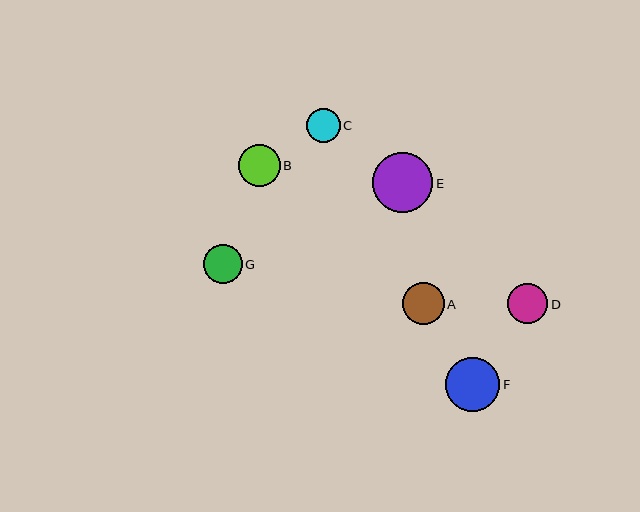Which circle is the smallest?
Circle C is the smallest with a size of approximately 34 pixels.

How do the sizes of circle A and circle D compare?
Circle A and circle D are approximately the same size.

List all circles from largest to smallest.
From largest to smallest: E, F, A, B, D, G, C.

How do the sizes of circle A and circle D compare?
Circle A and circle D are approximately the same size.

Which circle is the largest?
Circle E is the largest with a size of approximately 60 pixels.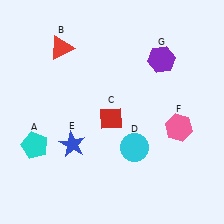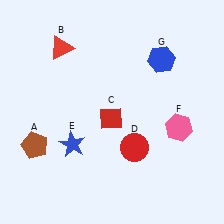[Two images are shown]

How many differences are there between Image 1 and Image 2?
There are 3 differences between the two images.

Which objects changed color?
A changed from cyan to brown. D changed from cyan to red. G changed from purple to blue.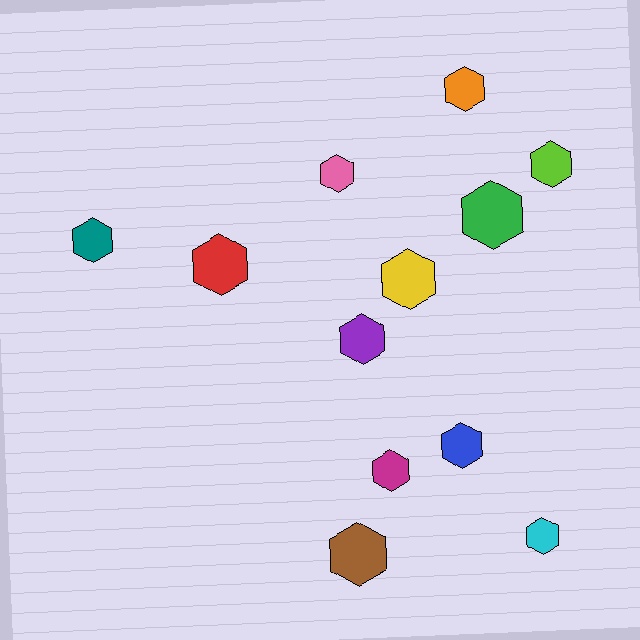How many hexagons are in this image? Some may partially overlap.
There are 12 hexagons.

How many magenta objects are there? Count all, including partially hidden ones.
There is 1 magenta object.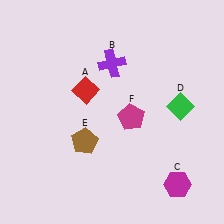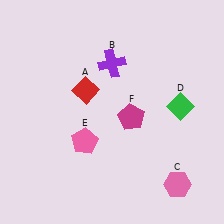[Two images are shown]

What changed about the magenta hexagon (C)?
In Image 1, C is magenta. In Image 2, it changed to pink.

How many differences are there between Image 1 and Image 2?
There are 2 differences between the two images.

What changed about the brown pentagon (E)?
In Image 1, E is brown. In Image 2, it changed to pink.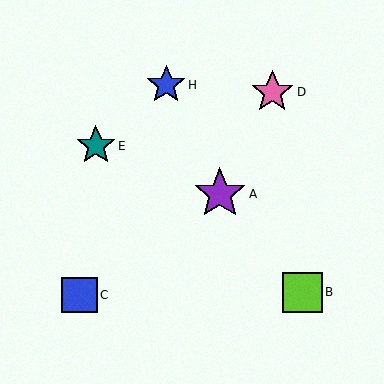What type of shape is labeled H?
Shape H is a blue star.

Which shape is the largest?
The purple star (labeled A) is the largest.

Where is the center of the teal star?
The center of the teal star is at (96, 146).